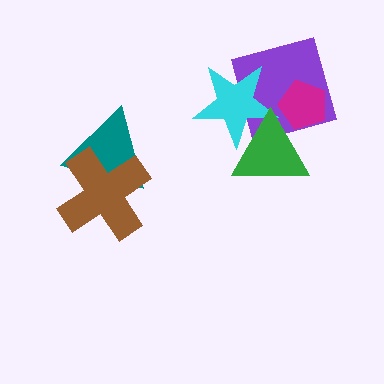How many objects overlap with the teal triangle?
1 object overlaps with the teal triangle.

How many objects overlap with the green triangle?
3 objects overlap with the green triangle.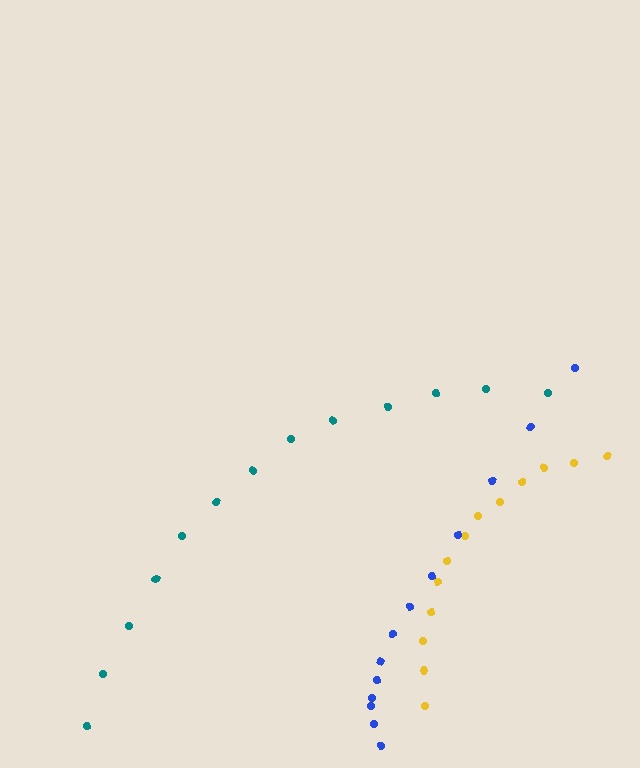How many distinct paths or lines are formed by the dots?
There are 3 distinct paths.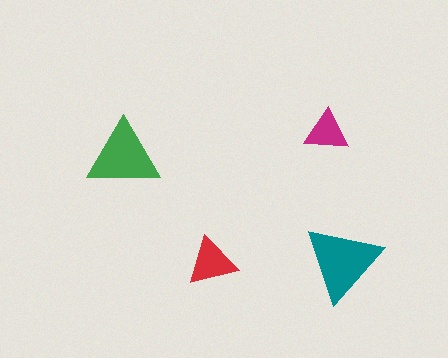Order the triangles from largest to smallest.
the teal one, the green one, the red one, the magenta one.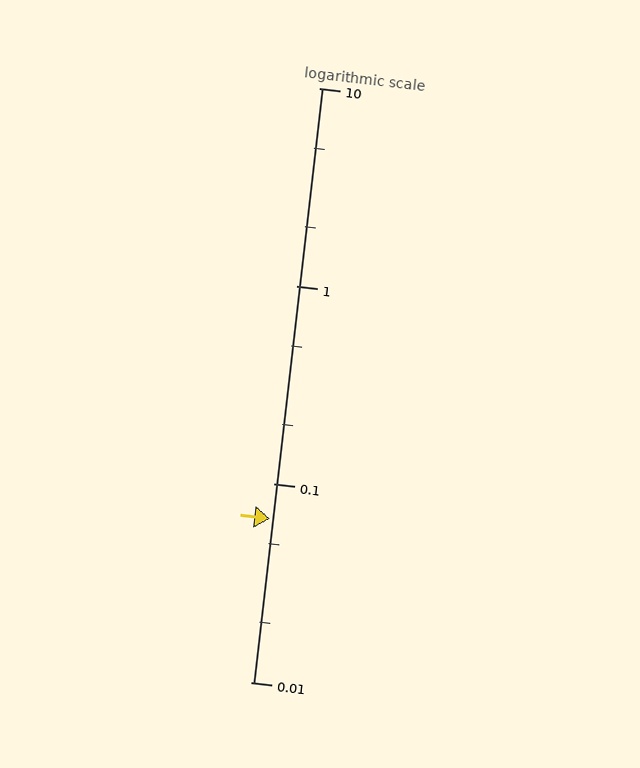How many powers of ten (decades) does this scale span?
The scale spans 3 decades, from 0.01 to 10.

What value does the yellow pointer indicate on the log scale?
The pointer indicates approximately 0.067.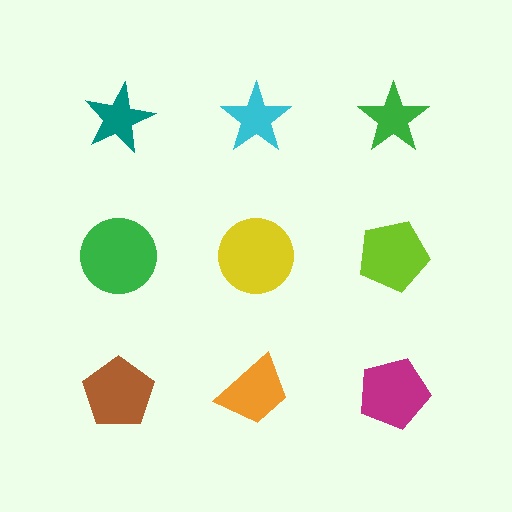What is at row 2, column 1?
A green circle.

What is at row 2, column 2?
A yellow circle.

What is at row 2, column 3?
A lime pentagon.